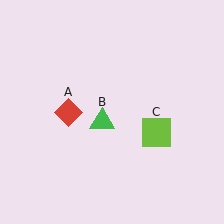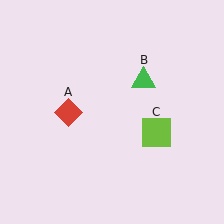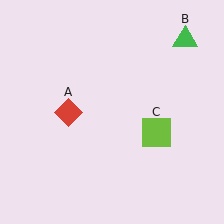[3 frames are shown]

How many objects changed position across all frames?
1 object changed position: green triangle (object B).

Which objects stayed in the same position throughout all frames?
Red diamond (object A) and lime square (object C) remained stationary.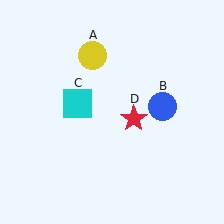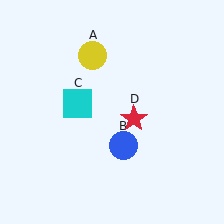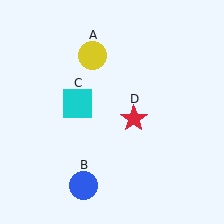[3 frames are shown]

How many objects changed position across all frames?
1 object changed position: blue circle (object B).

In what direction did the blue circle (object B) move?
The blue circle (object B) moved down and to the left.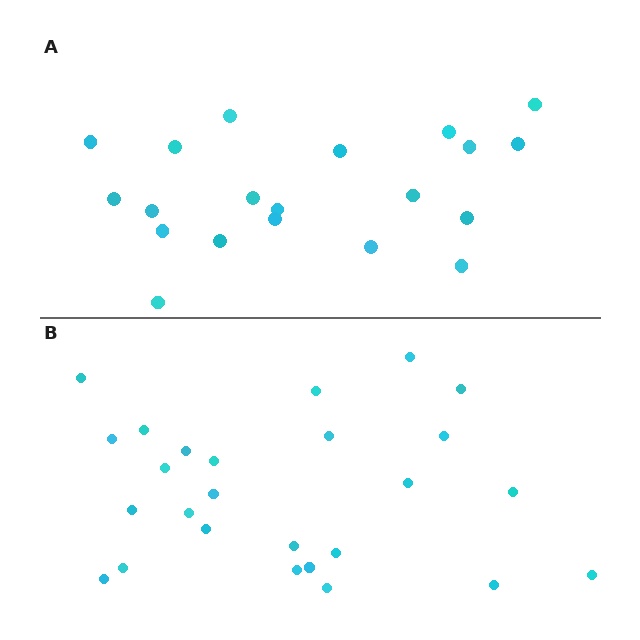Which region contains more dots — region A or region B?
Region B (the bottom region) has more dots.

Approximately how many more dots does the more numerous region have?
Region B has about 6 more dots than region A.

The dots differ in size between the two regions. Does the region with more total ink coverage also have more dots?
No. Region A has more total ink coverage because its dots are larger, but region B actually contains more individual dots. Total area can be misleading — the number of items is what matters here.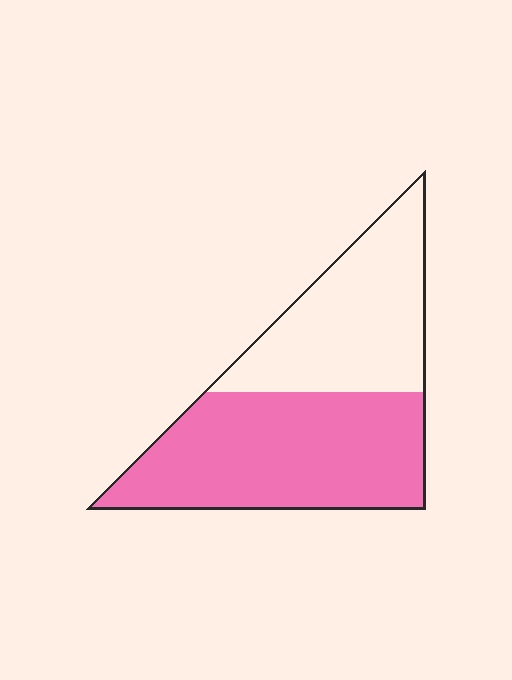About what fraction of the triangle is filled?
About three fifths (3/5).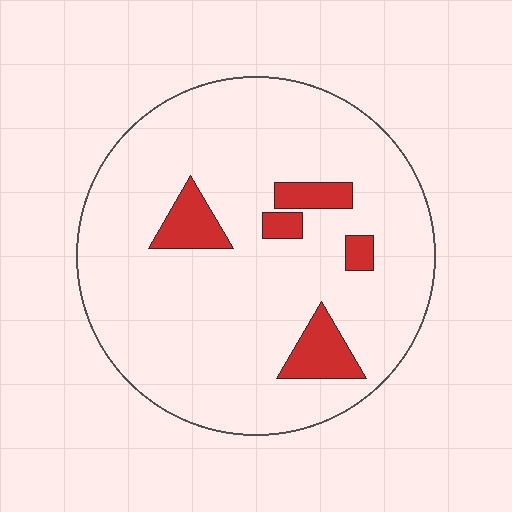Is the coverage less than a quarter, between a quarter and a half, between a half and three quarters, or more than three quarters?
Less than a quarter.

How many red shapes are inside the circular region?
5.